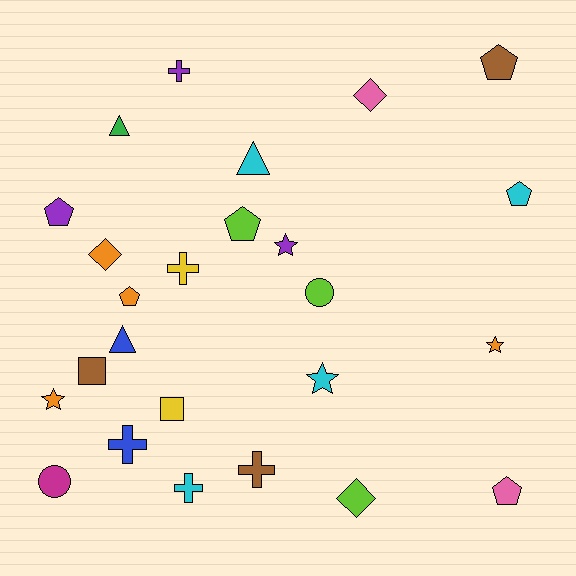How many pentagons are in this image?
There are 6 pentagons.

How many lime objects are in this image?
There are 3 lime objects.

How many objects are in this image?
There are 25 objects.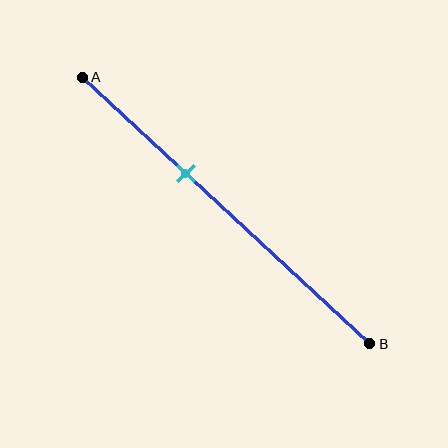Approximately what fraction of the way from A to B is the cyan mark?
The cyan mark is approximately 35% of the way from A to B.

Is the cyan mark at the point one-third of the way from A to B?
Yes, the mark is approximately at the one-third point.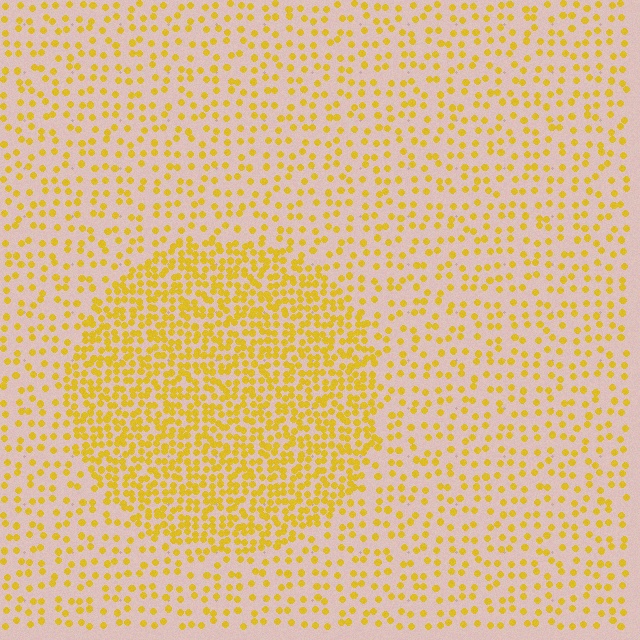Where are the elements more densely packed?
The elements are more densely packed inside the circle boundary.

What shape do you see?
I see a circle.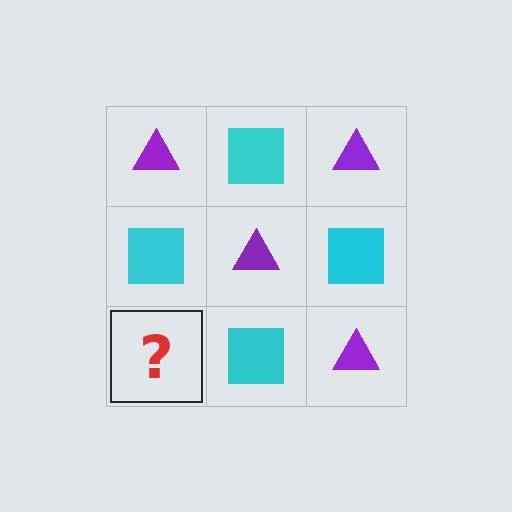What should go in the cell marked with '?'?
The missing cell should contain a purple triangle.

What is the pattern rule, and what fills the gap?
The rule is that it alternates purple triangle and cyan square in a checkerboard pattern. The gap should be filled with a purple triangle.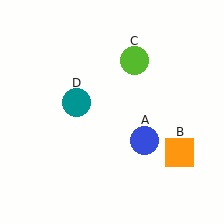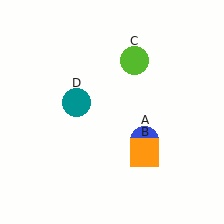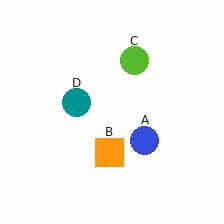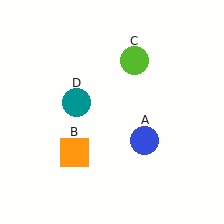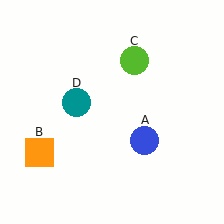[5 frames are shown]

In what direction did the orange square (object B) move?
The orange square (object B) moved left.